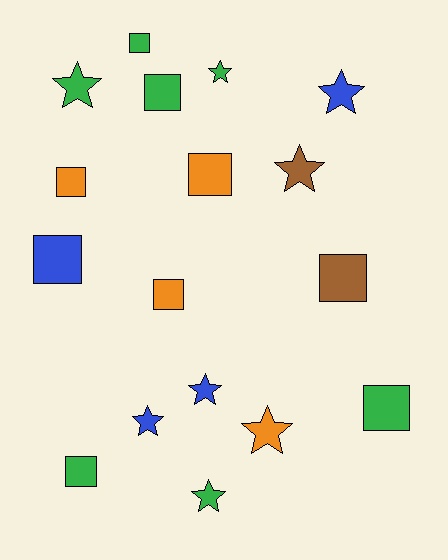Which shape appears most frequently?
Square, with 9 objects.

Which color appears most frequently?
Green, with 7 objects.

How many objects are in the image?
There are 17 objects.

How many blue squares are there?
There is 1 blue square.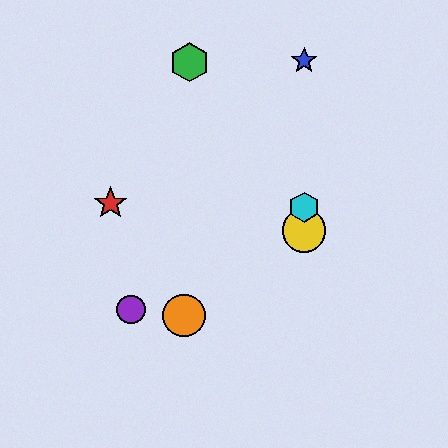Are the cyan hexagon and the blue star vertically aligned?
Yes, both are at x≈304.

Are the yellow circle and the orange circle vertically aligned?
No, the yellow circle is at x≈304 and the orange circle is at x≈184.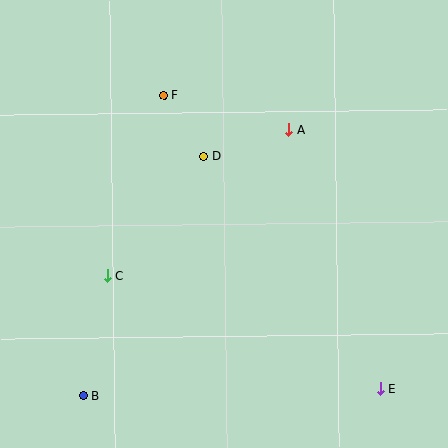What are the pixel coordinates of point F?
Point F is at (164, 95).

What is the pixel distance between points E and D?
The distance between E and D is 292 pixels.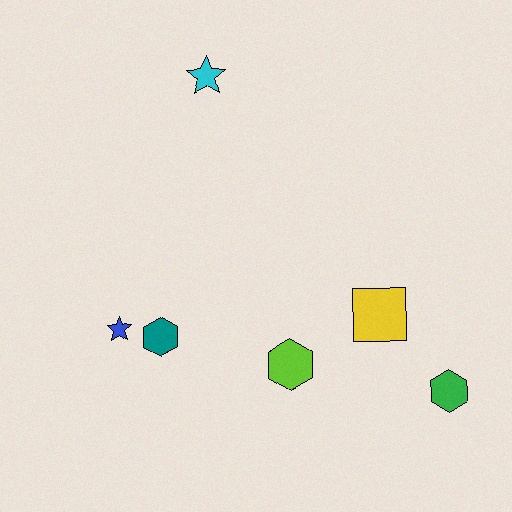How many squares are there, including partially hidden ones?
There is 1 square.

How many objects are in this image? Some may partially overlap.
There are 6 objects.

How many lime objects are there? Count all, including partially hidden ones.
There is 1 lime object.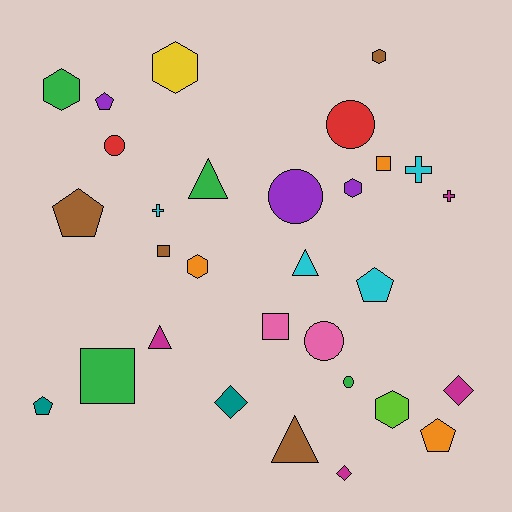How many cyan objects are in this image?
There are 4 cyan objects.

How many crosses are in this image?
There are 3 crosses.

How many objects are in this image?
There are 30 objects.